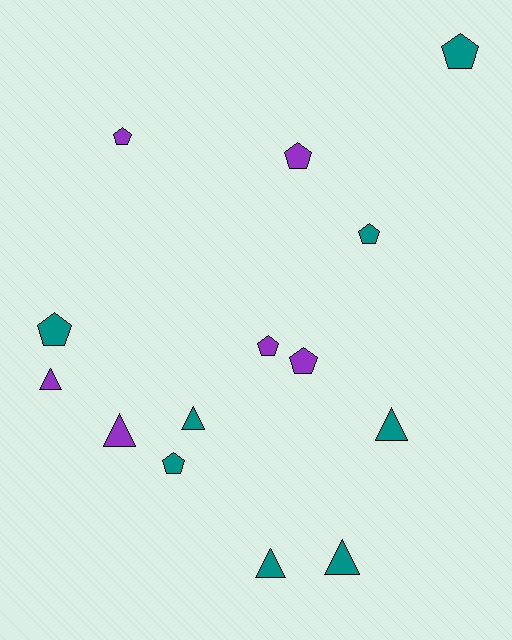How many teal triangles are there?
There are 4 teal triangles.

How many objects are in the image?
There are 14 objects.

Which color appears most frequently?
Teal, with 8 objects.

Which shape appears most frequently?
Pentagon, with 8 objects.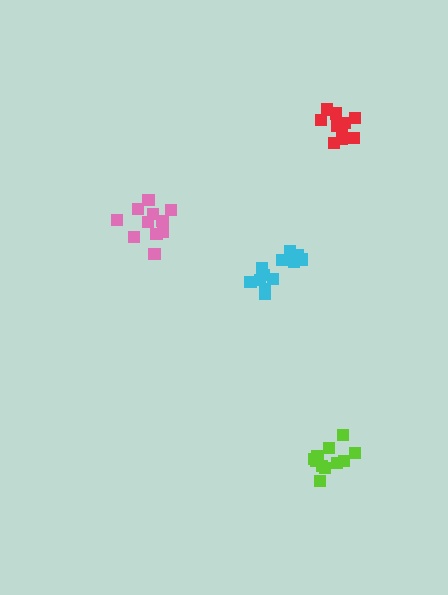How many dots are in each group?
Group 1: 13 dots, Group 2: 12 dots, Group 3: 11 dots, Group 4: 11 dots (47 total).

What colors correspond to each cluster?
The clusters are colored: cyan, pink, lime, red.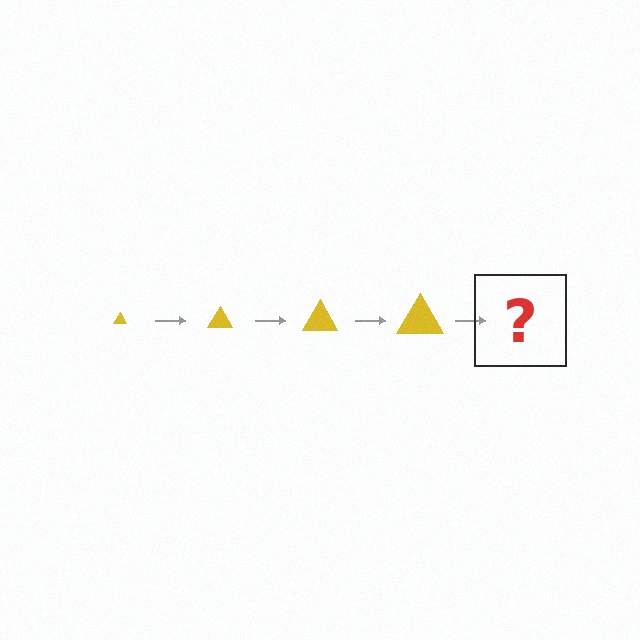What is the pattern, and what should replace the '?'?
The pattern is that the triangle gets progressively larger each step. The '?' should be a yellow triangle, larger than the previous one.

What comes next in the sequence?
The next element should be a yellow triangle, larger than the previous one.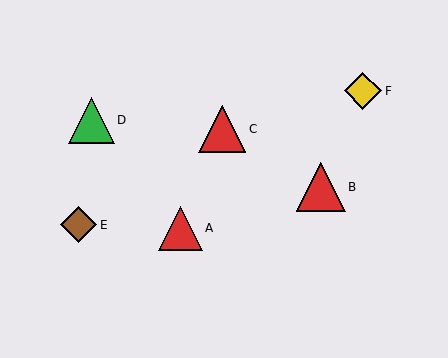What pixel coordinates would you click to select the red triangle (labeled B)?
Click at (321, 187) to select the red triangle B.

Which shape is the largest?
The red triangle (labeled B) is the largest.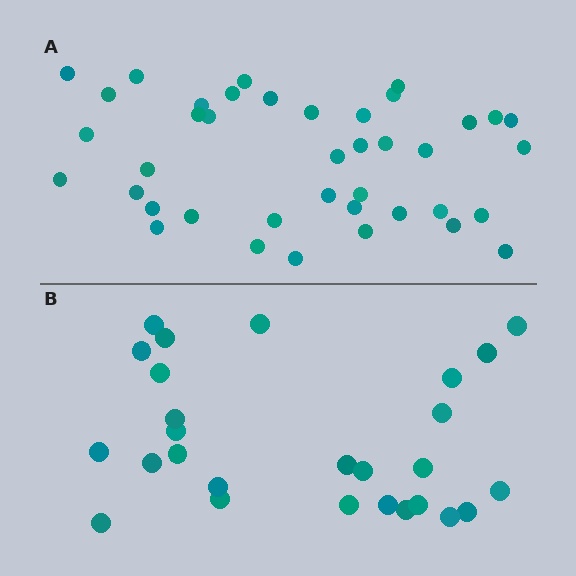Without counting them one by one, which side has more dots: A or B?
Region A (the top region) has more dots.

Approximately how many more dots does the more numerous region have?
Region A has approximately 15 more dots than region B.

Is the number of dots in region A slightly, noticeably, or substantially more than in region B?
Region A has substantially more. The ratio is roughly 1.5 to 1.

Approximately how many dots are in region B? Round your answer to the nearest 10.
About 30 dots. (The exact count is 27, which rounds to 30.)